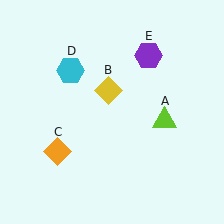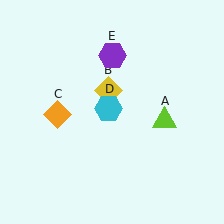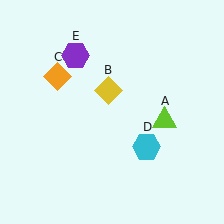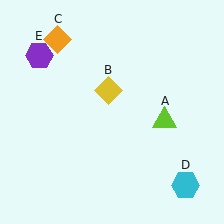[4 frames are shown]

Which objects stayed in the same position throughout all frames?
Lime triangle (object A) and yellow diamond (object B) remained stationary.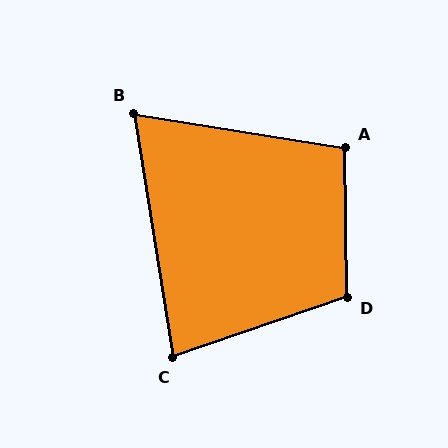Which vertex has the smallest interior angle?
B, at approximately 72 degrees.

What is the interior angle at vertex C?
Approximately 80 degrees (acute).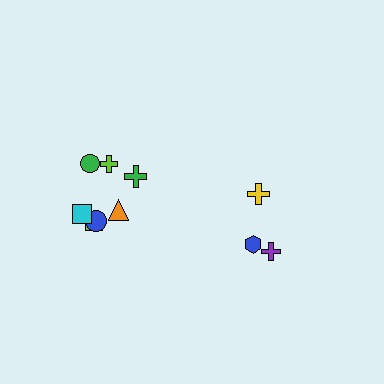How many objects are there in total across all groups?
There are 10 objects.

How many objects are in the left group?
There are 7 objects.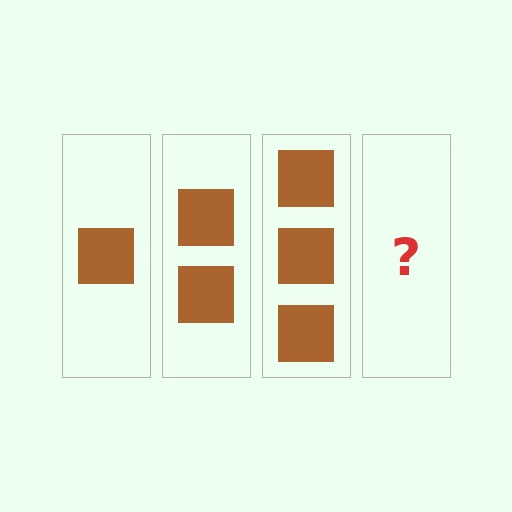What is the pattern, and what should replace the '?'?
The pattern is that each step adds one more square. The '?' should be 4 squares.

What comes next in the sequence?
The next element should be 4 squares.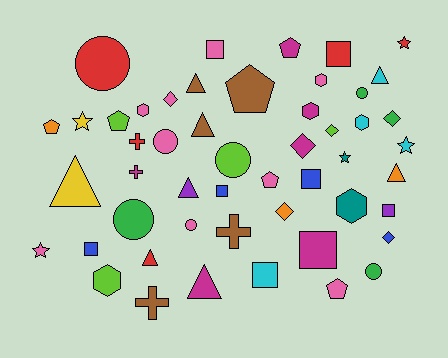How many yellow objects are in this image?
There are 2 yellow objects.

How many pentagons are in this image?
There are 6 pentagons.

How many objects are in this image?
There are 50 objects.